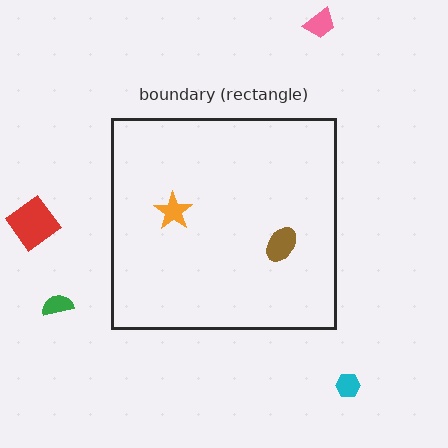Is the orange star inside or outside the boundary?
Inside.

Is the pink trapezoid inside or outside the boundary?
Outside.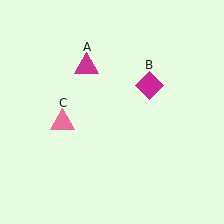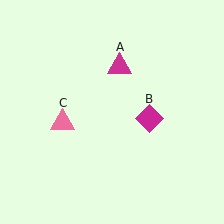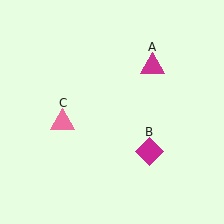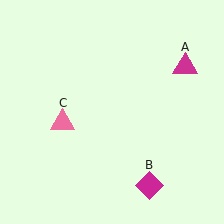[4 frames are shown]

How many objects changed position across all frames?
2 objects changed position: magenta triangle (object A), magenta diamond (object B).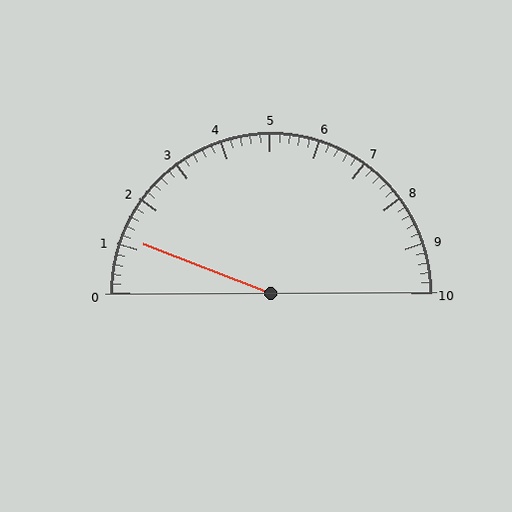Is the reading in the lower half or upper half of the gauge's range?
The reading is in the lower half of the range (0 to 10).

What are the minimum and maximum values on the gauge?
The gauge ranges from 0 to 10.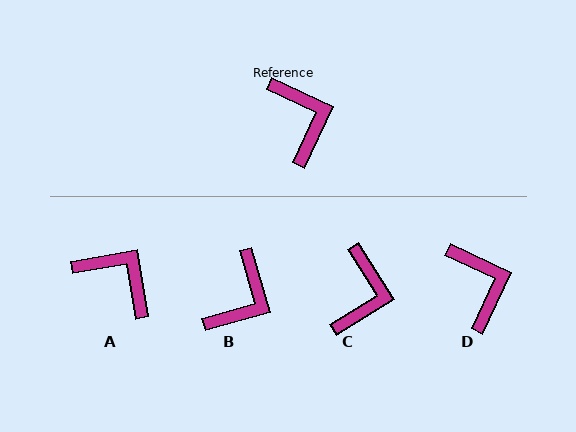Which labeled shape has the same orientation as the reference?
D.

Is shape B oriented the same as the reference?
No, it is off by about 49 degrees.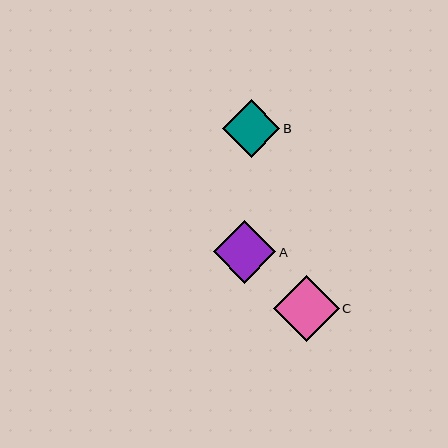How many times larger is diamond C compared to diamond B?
Diamond C is approximately 1.2 times the size of diamond B.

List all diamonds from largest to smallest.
From largest to smallest: C, A, B.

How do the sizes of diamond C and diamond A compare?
Diamond C and diamond A are approximately the same size.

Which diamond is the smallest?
Diamond B is the smallest with a size of approximately 57 pixels.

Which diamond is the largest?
Diamond C is the largest with a size of approximately 66 pixels.